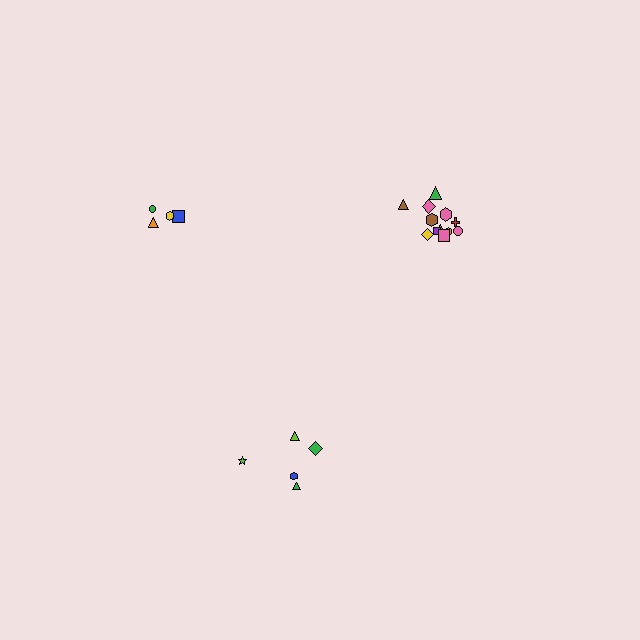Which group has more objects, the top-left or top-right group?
The top-right group.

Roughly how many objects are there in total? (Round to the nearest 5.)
Roughly 20 objects in total.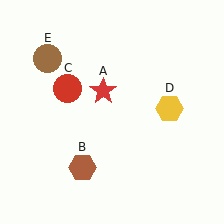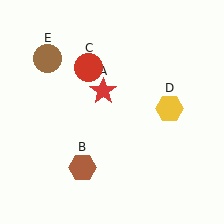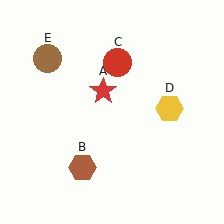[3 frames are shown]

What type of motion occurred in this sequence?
The red circle (object C) rotated clockwise around the center of the scene.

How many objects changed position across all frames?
1 object changed position: red circle (object C).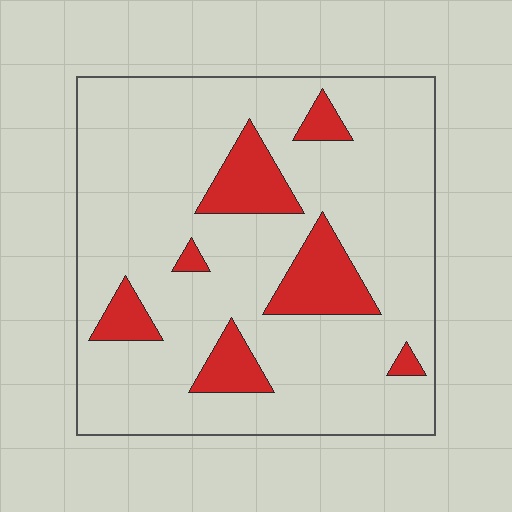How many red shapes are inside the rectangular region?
7.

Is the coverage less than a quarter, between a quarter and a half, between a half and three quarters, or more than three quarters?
Less than a quarter.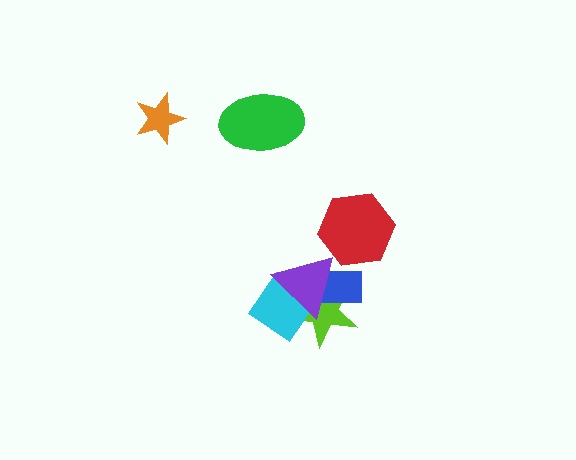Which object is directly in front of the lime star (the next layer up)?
The blue rectangle is directly in front of the lime star.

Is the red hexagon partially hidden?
No, no other shape covers it.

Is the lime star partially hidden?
Yes, it is partially covered by another shape.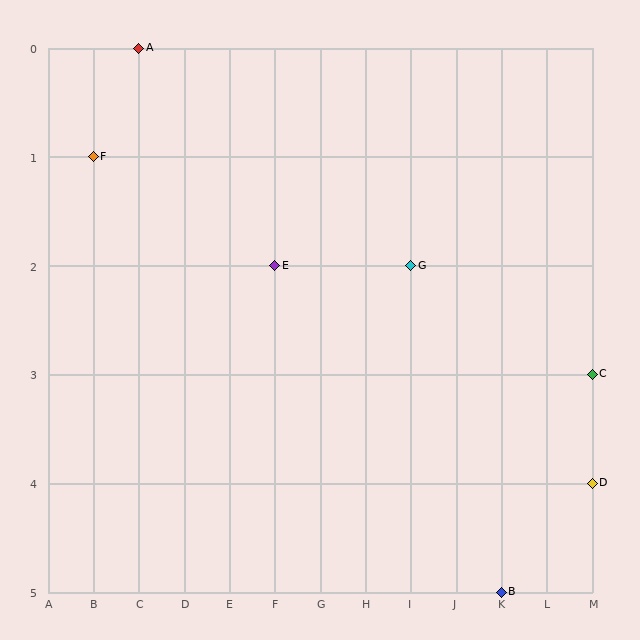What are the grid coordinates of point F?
Point F is at grid coordinates (B, 1).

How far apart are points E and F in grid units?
Points E and F are 4 columns and 1 row apart (about 4.1 grid units diagonally).